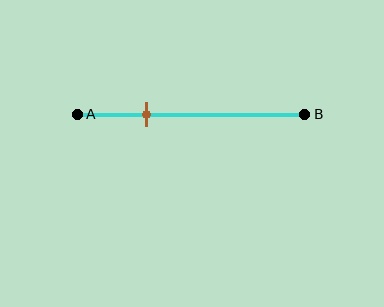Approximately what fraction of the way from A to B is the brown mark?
The brown mark is approximately 30% of the way from A to B.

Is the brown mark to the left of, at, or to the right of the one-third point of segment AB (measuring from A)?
The brown mark is approximately at the one-third point of segment AB.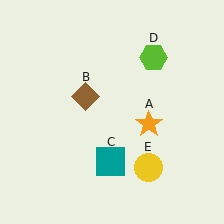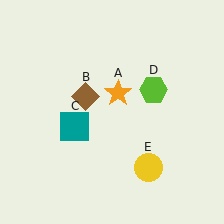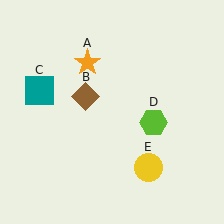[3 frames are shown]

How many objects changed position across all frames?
3 objects changed position: orange star (object A), teal square (object C), lime hexagon (object D).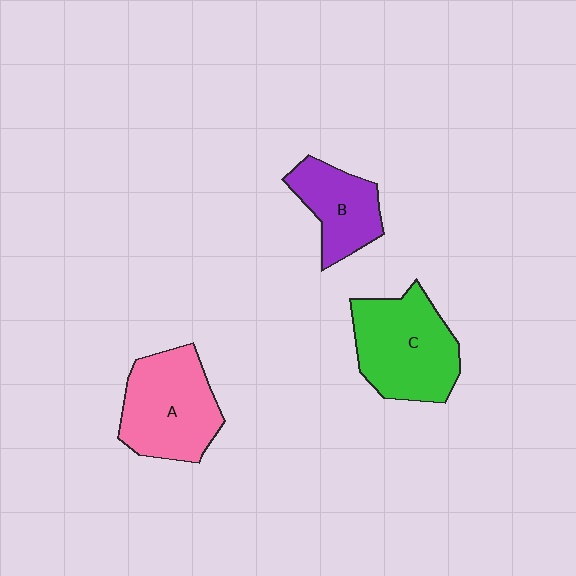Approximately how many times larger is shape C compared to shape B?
Approximately 1.6 times.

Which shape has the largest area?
Shape C (green).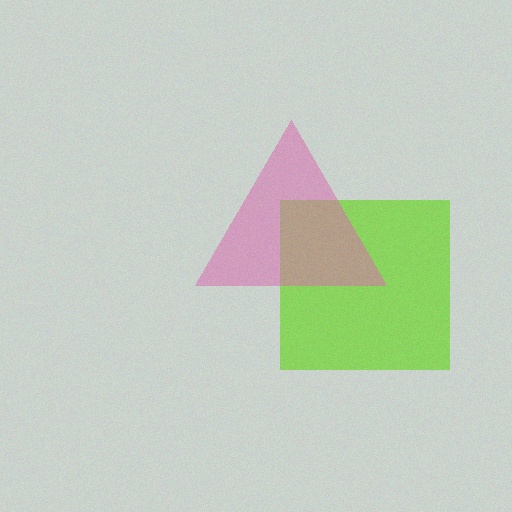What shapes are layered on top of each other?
The layered shapes are: a lime square, a pink triangle.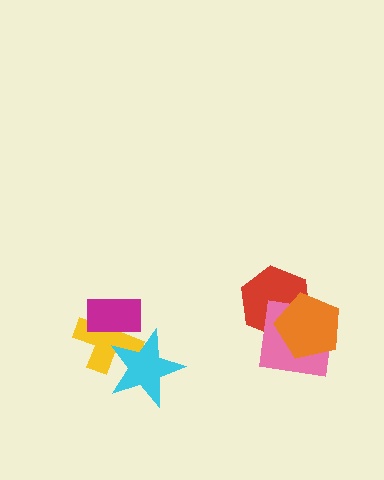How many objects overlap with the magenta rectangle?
1 object overlaps with the magenta rectangle.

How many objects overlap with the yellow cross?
2 objects overlap with the yellow cross.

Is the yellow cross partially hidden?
Yes, it is partially covered by another shape.